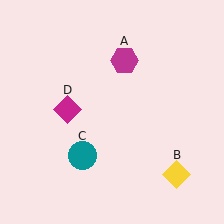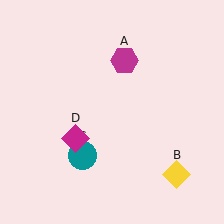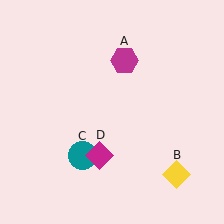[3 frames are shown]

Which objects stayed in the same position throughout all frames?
Magenta hexagon (object A) and yellow diamond (object B) and teal circle (object C) remained stationary.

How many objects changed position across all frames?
1 object changed position: magenta diamond (object D).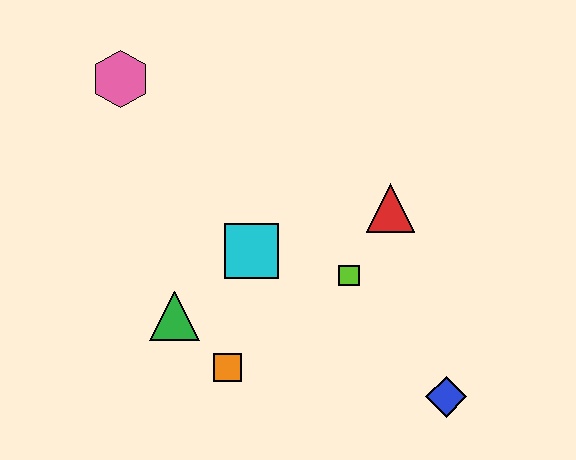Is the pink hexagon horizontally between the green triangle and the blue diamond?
No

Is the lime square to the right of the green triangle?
Yes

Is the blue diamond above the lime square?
No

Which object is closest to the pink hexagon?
The cyan square is closest to the pink hexagon.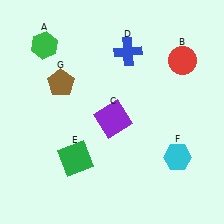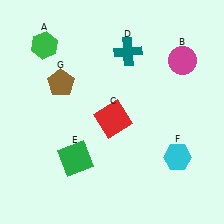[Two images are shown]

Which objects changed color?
B changed from red to magenta. C changed from purple to red. D changed from blue to teal.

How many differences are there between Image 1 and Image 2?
There are 3 differences between the two images.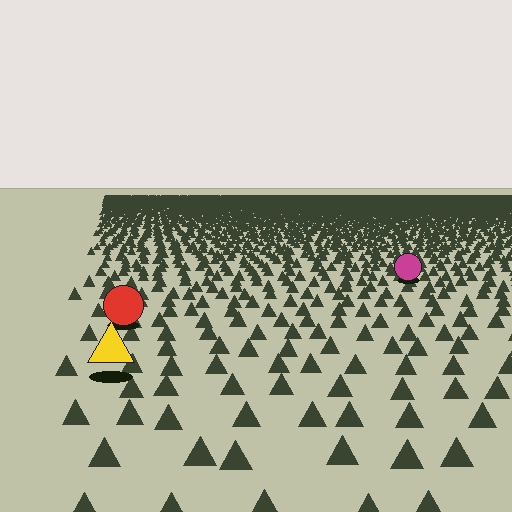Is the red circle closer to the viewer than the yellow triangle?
No. The yellow triangle is closer — you can tell from the texture gradient: the ground texture is coarser near it.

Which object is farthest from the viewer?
The magenta circle is farthest from the viewer. It appears smaller and the ground texture around it is denser.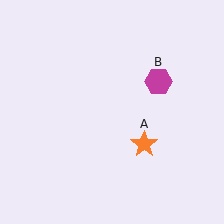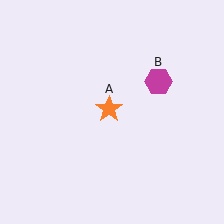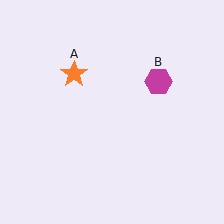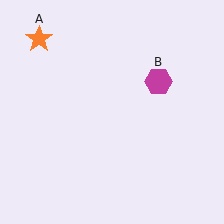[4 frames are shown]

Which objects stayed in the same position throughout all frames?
Magenta hexagon (object B) remained stationary.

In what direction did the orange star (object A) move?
The orange star (object A) moved up and to the left.